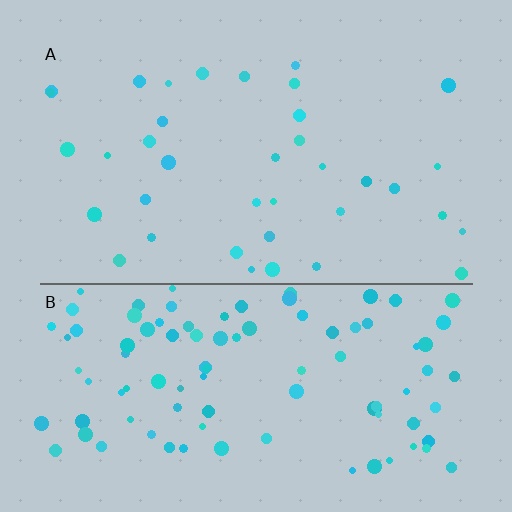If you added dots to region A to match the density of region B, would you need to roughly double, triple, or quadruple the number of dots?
Approximately triple.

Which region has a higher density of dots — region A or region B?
B (the bottom).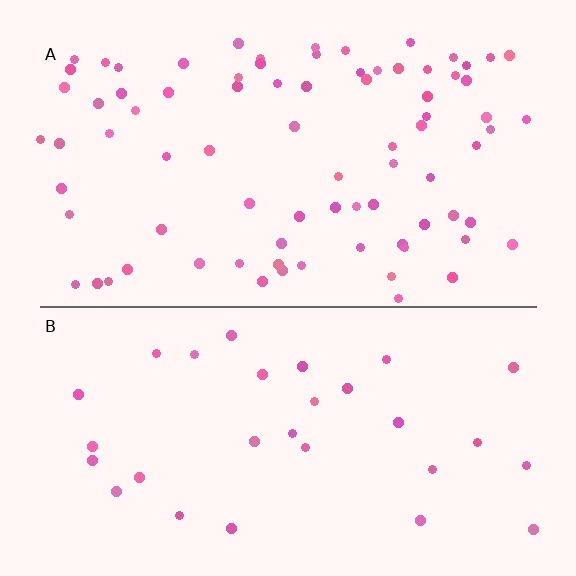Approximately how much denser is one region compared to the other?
Approximately 2.7× — region A over region B.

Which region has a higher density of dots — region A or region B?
A (the top).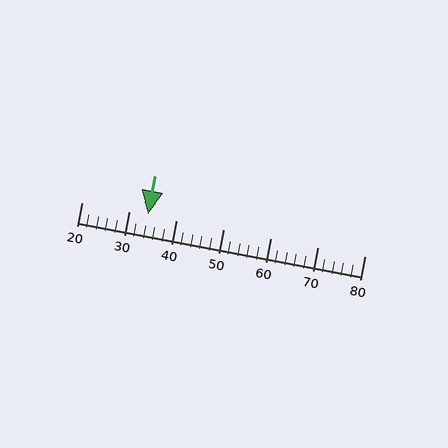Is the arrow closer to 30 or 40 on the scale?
The arrow is closer to 30.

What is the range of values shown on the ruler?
The ruler shows values from 20 to 80.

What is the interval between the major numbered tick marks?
The major tick marks are spaced 10 units apart.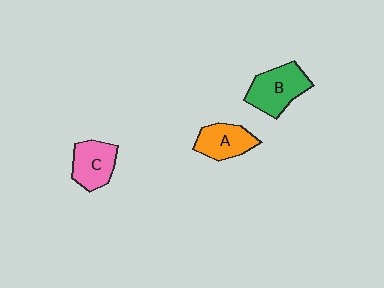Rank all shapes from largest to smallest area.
From largest to smallest: B (green), C (pink), A (orange).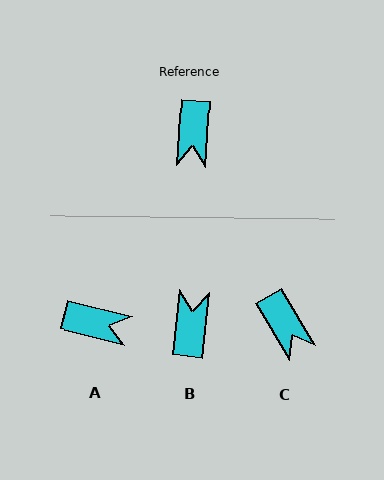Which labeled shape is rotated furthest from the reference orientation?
B, about 177 degrees away.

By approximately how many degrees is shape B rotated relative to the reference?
Approximately 177 degrees counter-clockwise.